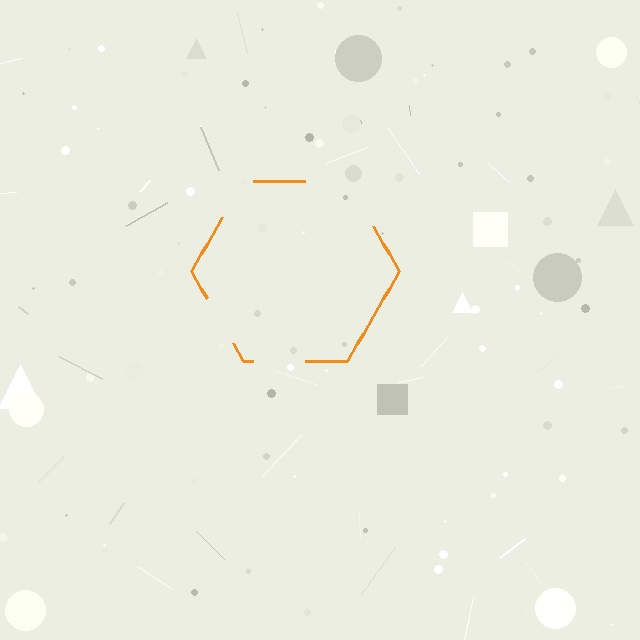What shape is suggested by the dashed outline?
The dashed outline suggests a hexagon.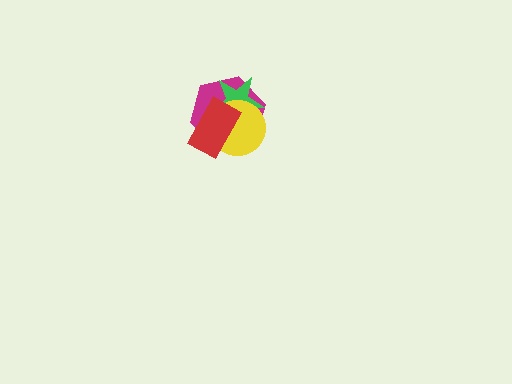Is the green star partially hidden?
Yes, it is partially covered by another shape.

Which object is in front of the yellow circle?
The red rectangle is in front of the yellow circle.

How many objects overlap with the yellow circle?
3 objects overlap with the yellow circle.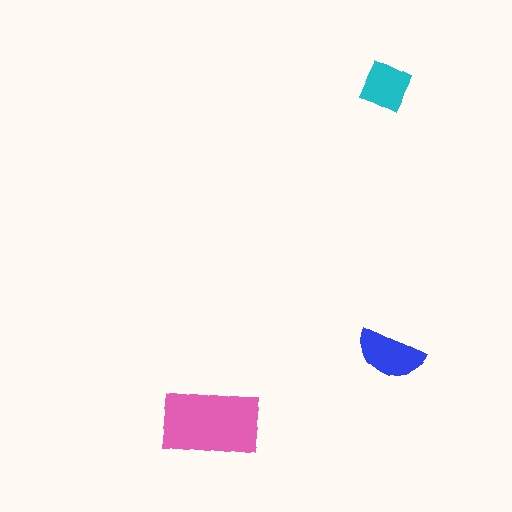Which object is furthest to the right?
The cyan diamond is rightmost.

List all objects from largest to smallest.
The pink rectangle, the blue semicircle, the cyan diamond.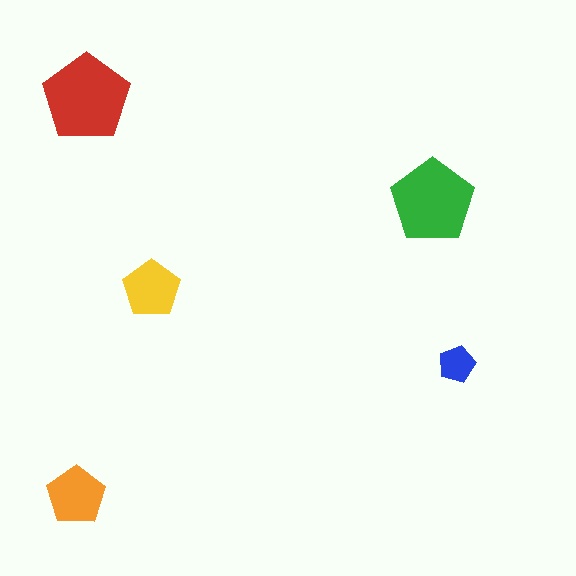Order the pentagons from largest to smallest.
the red one, the green one, the orange one, the yellow one, the blue one.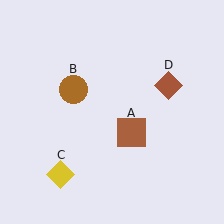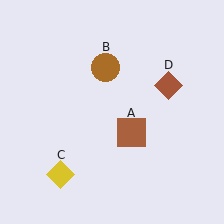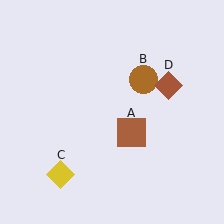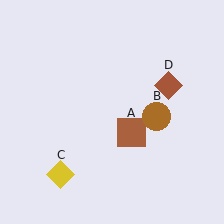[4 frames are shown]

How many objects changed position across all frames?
1 object changed position: brown circle (object B).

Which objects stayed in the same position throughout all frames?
Brown square (object A) and yellow diamond (object C) and brown diamond (object D) remained stationary.